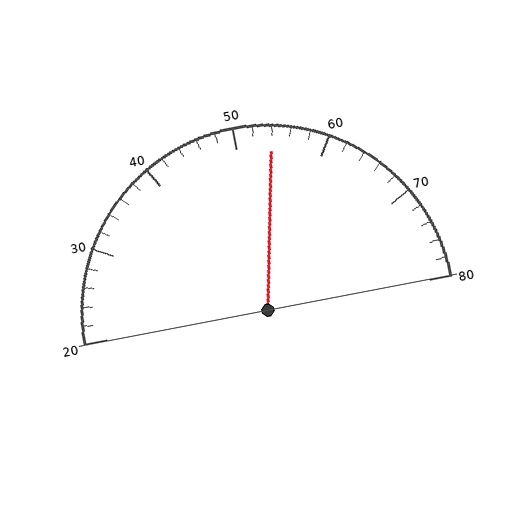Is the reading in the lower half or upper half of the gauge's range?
The reading is in the upper half of the range (20 to 80).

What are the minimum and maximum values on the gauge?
The gauge ranges from 20 to 80.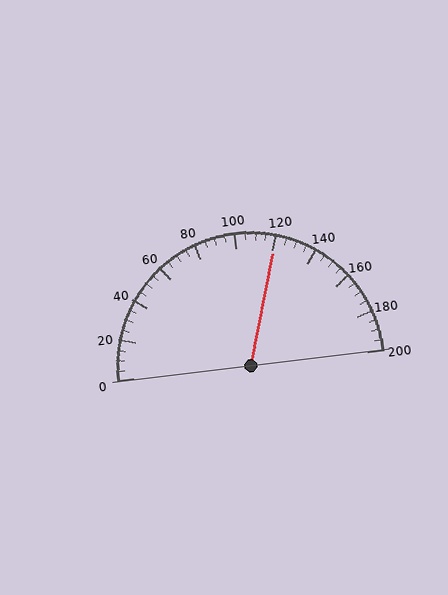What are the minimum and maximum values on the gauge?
The gauge ranges from 0 to 200.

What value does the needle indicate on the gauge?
The needle indicates approximately 120.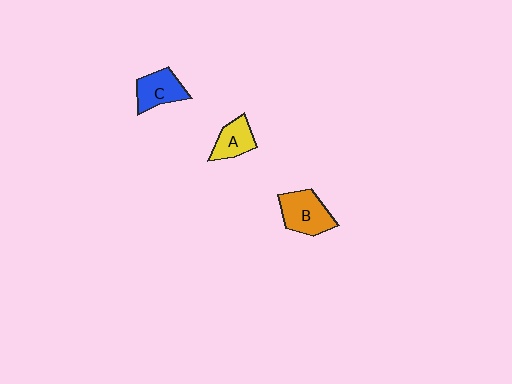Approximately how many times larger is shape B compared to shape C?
Approximately 1.2 times.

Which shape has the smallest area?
Shape A (yellow).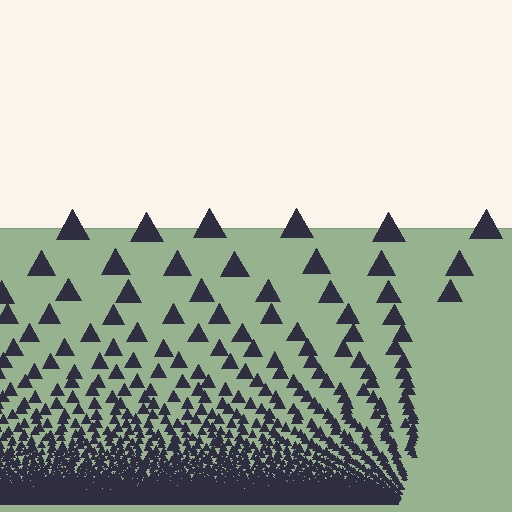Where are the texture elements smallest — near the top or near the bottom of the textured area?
Near the bottom.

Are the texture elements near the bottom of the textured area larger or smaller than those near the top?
Smaller. The gradient is inverted — elements near the bottom are smaller and denser.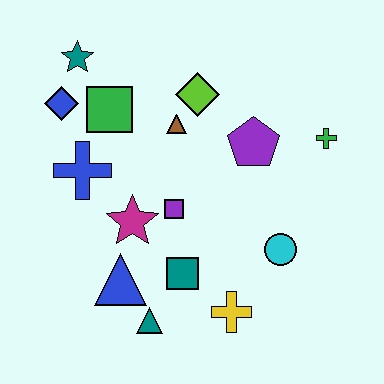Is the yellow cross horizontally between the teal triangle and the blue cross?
No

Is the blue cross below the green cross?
Yes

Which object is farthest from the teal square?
The teal star is farthest from the teal square.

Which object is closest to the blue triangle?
The teal triangle is closest to the blue triangle.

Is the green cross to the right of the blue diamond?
Yes